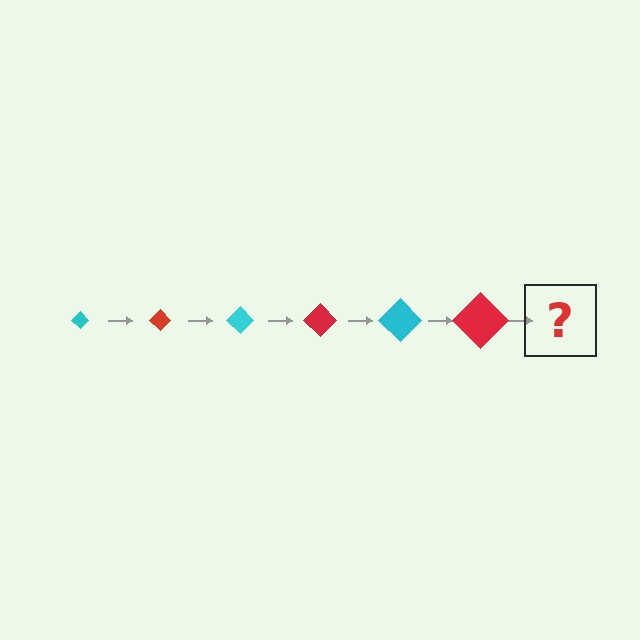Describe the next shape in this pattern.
It should be a cyan diamond, larger than the previous one.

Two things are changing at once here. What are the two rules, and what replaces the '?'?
The two rules are that the diamond grows larger each step and the color cycles through cyan and red. The '?' should be a cyan diamond, larger than the previous one.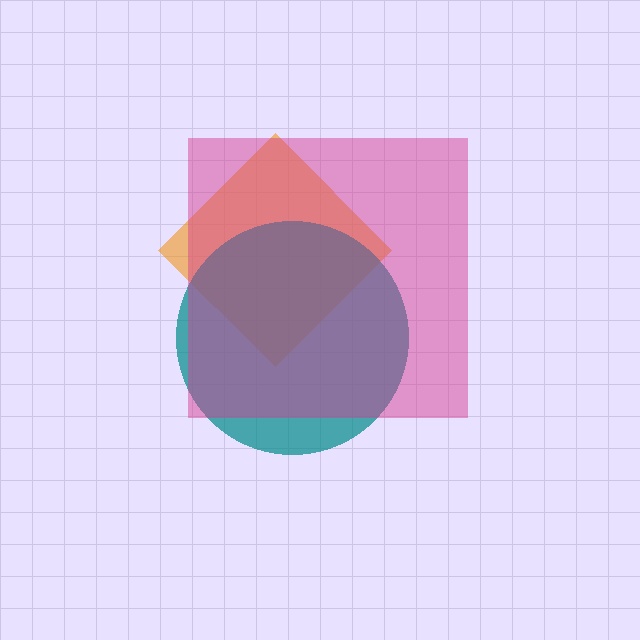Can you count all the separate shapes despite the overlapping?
Yes, there are 3 separate shapes.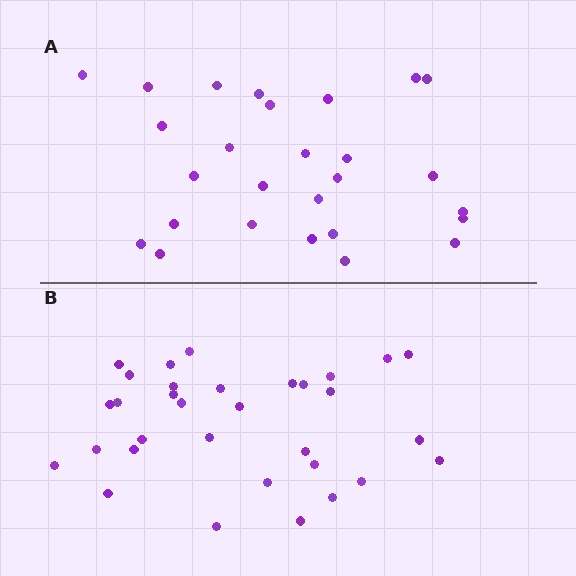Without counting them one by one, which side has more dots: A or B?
Region B (the bottom region) has more dots.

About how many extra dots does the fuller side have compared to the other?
Region B has about 5 more dots than region A.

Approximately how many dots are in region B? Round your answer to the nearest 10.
About 30 dots. (The exact count is 32, which rounds to 30.)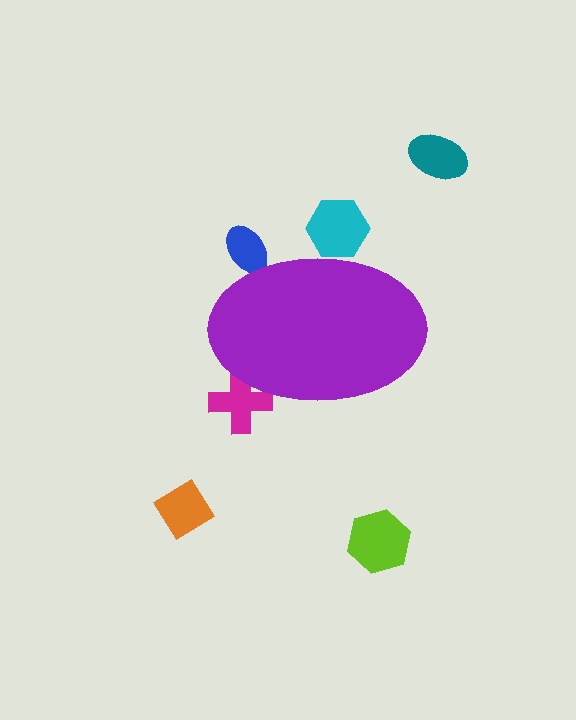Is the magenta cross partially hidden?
Yes, the magenta cross is partially hidden behind the purple ellipse.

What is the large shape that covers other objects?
A purple ellipse.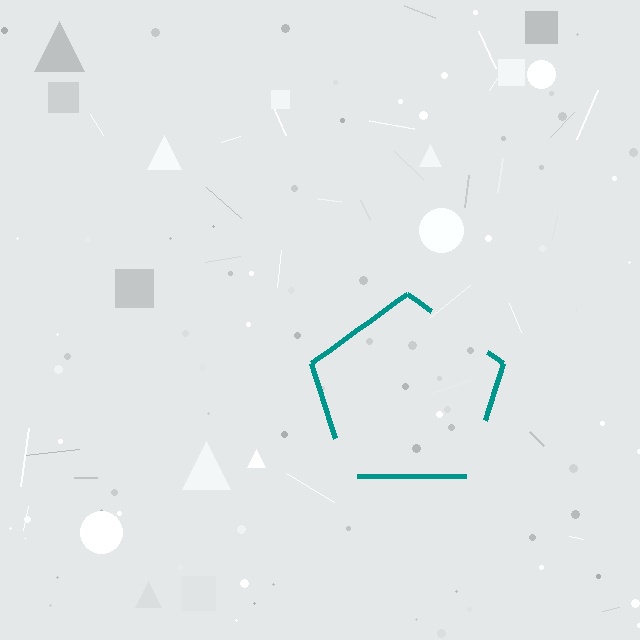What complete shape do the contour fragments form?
The contour fragments form a pentagon.